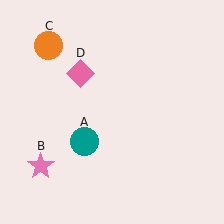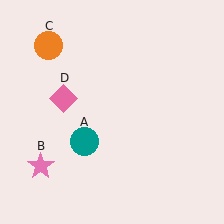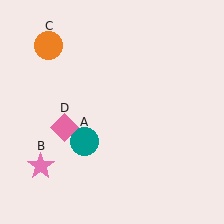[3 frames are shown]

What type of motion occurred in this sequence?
The pink diamond (object D) rotated counterclockwise around the center of the scene.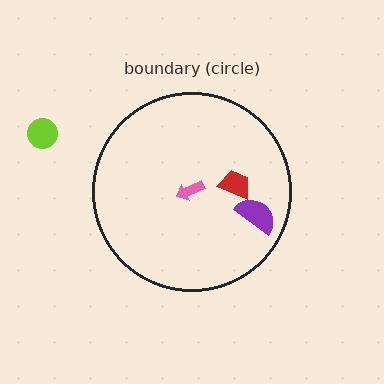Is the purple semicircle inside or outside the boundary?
Inside.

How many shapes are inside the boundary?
3 inside, 1 outside.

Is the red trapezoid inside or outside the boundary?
Inside.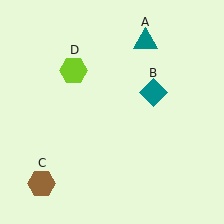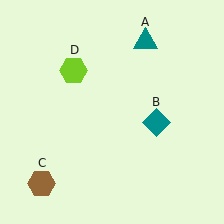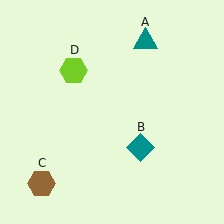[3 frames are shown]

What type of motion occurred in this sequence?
The teal diamond (object B) rotated clockwise around the center of the scene.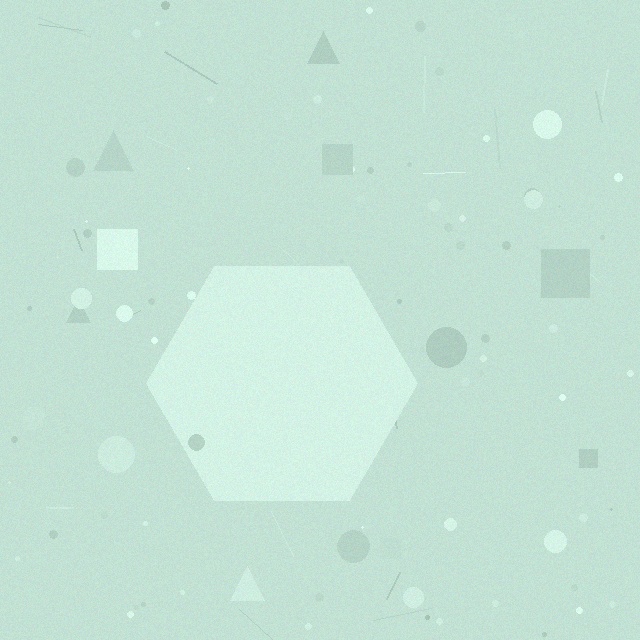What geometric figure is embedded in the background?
A hexagon is embedded in the background.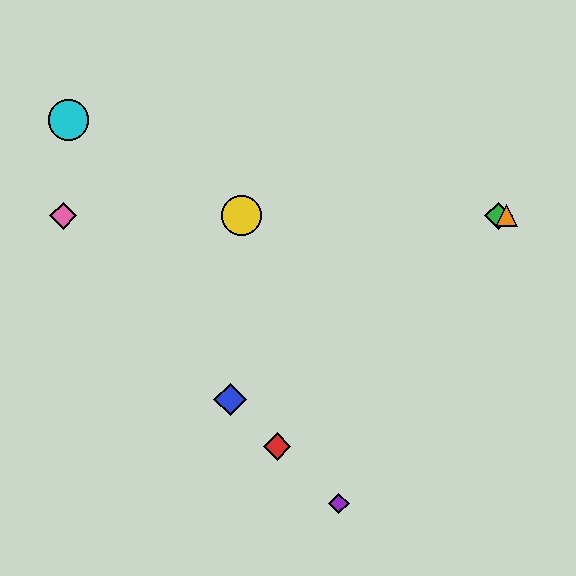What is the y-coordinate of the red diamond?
The red diamond is at y≈447.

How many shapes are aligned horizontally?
4 shapes (the green diamond, the yellow circle, the orange triangle, the pink diamond) are aligned horizontally.